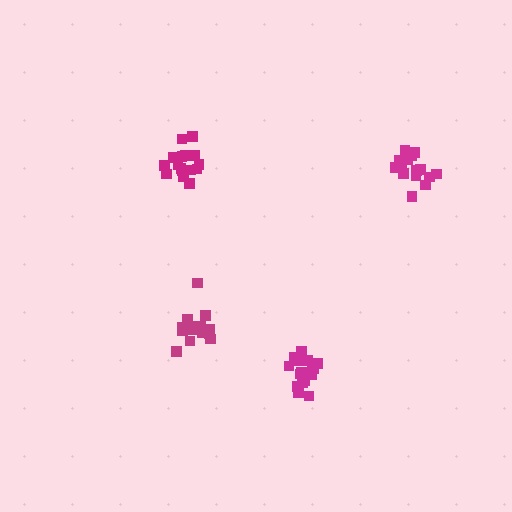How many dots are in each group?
Group 1: 15 dots, Group 2: 16 dots, Group 3: 15 dots, Group 4: 18 dots (64 total).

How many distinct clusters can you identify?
There are 4 distinct clusters.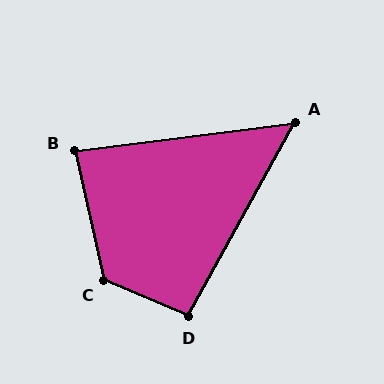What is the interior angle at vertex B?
Approximately 85 degrees (acute).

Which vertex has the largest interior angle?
C, at approximately 126 degrees.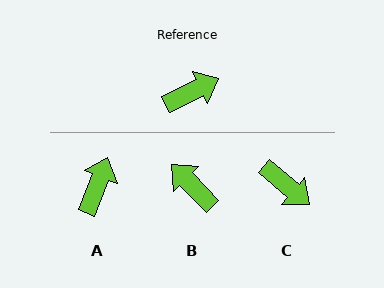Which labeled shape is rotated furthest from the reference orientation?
B, about 109 degrees away.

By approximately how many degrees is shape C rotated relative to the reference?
Approximately 66 degrees clockwise.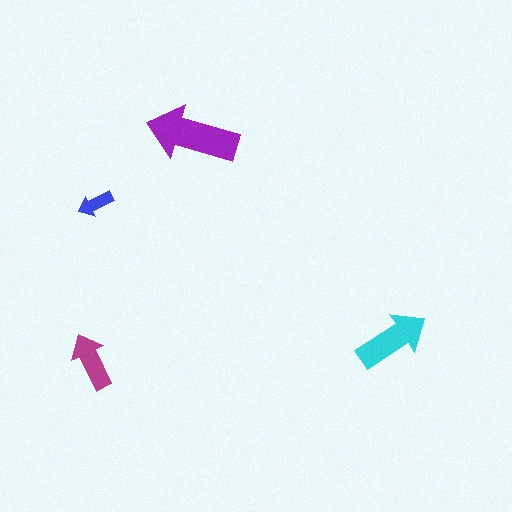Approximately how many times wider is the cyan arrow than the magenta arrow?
About 1.5 times wider.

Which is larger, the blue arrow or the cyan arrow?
The cyan one.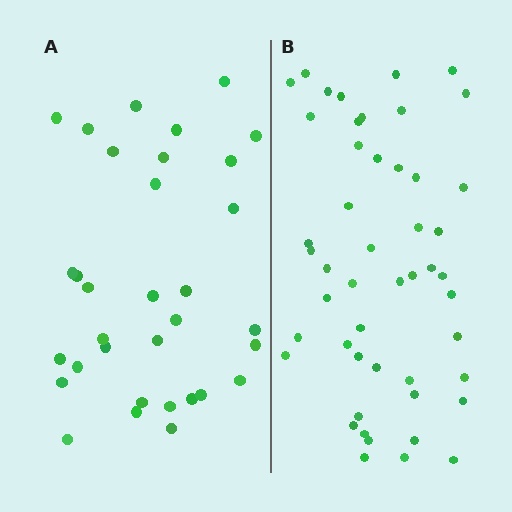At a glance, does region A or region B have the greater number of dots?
Region B (the right region) has more dots.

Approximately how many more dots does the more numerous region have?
Region B has approximately 15 more dots than region A.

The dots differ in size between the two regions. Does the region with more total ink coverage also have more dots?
No. Region A has more total ink coverage because its dots are larger, but region B actually contains more individual dots. Total area can be misleading — the number of items is what matters here.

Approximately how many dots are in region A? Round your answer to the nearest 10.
About 30 dots. (The exact count is 33, which rounds to 30.)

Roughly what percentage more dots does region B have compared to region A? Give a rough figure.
About 50% more.